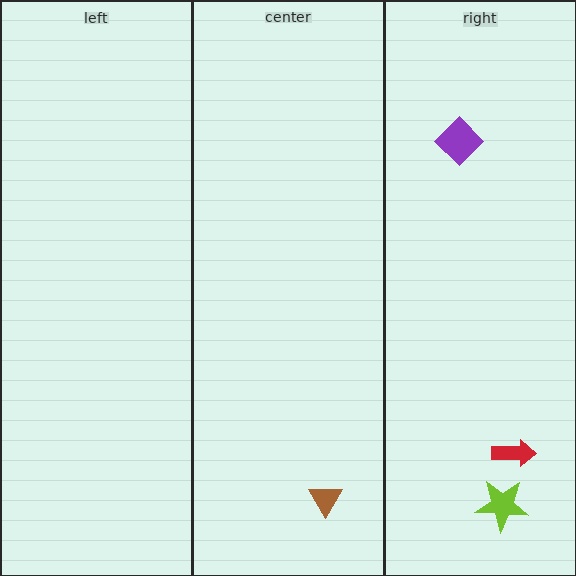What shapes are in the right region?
The red arrow, the lime star, the purple diamond.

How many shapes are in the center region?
1.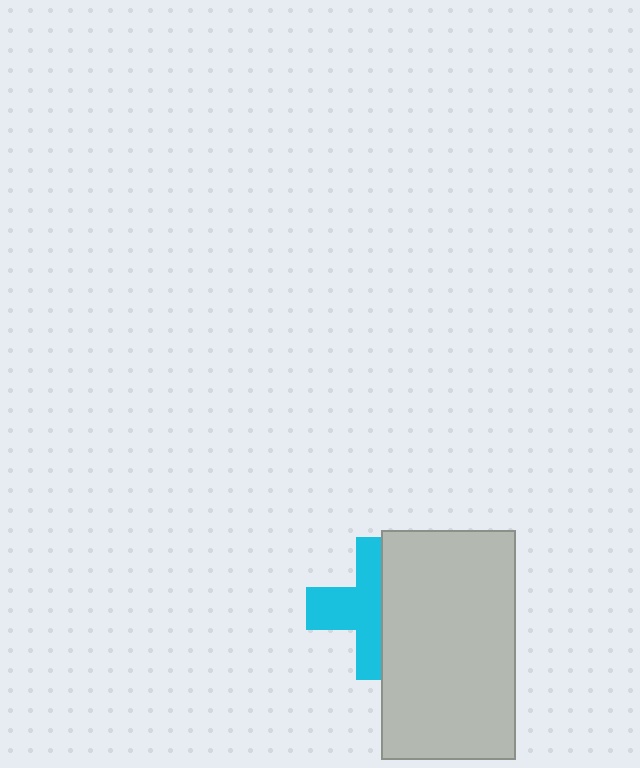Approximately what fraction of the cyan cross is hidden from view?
Roughly 45% of the cyan cross is hidden behind the light gray rectangle.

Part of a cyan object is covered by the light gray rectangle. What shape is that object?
It is a cross.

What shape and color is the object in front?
The object in front is a light gray rectangle.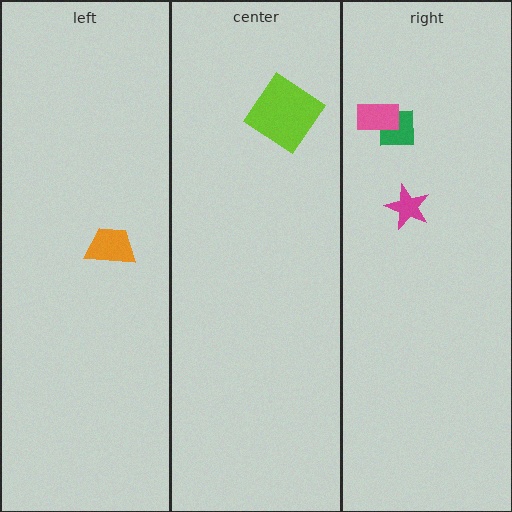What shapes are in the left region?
The orange trapezoid.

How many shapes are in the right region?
3.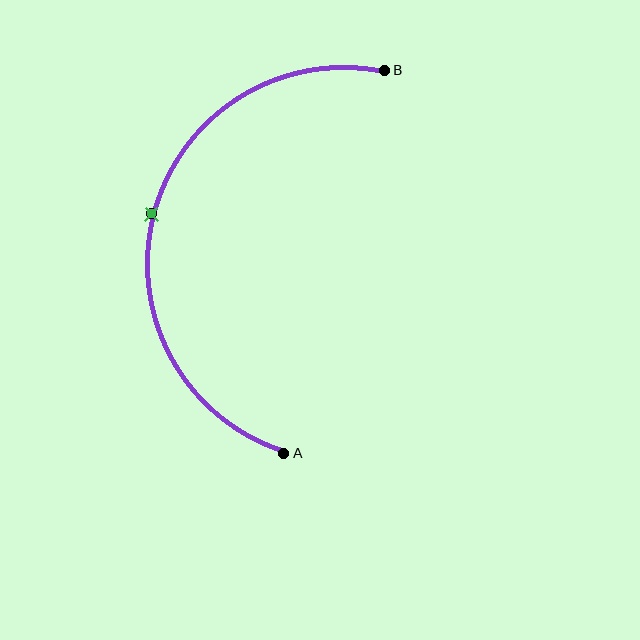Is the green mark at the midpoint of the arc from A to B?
Yes. The green mark lies on the arc at equal arc-length from both A and B — it is the arc midpoint.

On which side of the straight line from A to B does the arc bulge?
The arc bulges to the left of the straight line connecting A and B.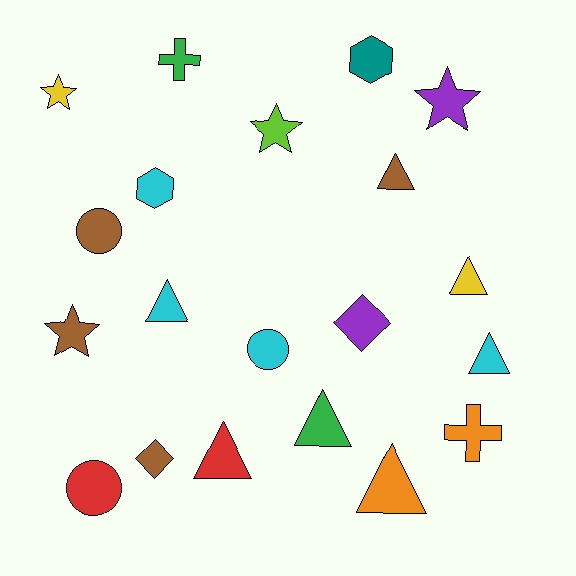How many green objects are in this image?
There are 2 green objects.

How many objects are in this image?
There are 20 objects.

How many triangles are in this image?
There are 7 triangles.